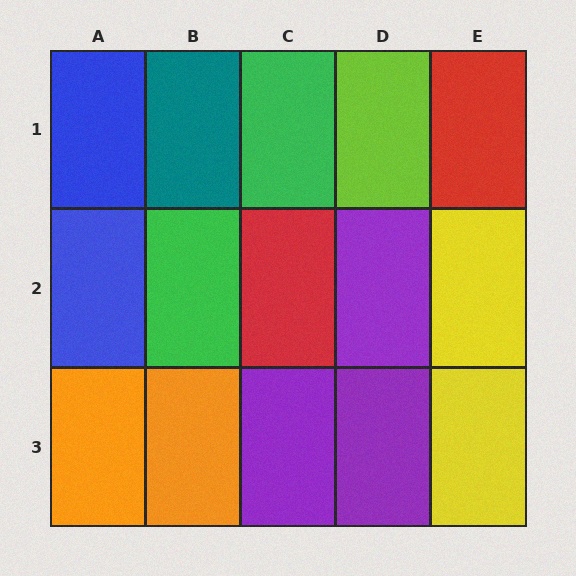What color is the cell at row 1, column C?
Green.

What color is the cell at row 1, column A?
Blue.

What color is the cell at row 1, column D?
Lime.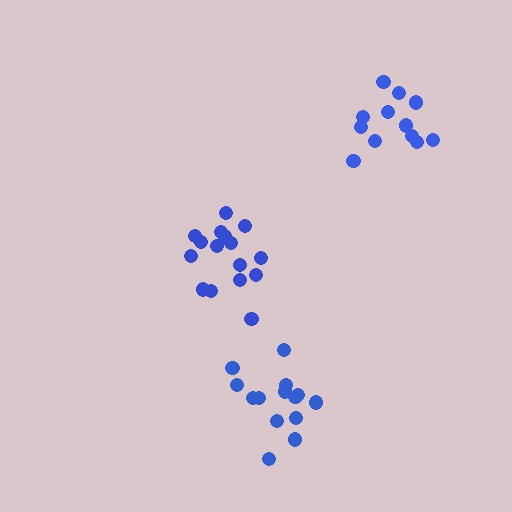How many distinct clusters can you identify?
There are 3 distinct clusters.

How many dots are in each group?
Group 1: 17 dots, Group 2: 12 dots, Group 3: 14 dots (43 total).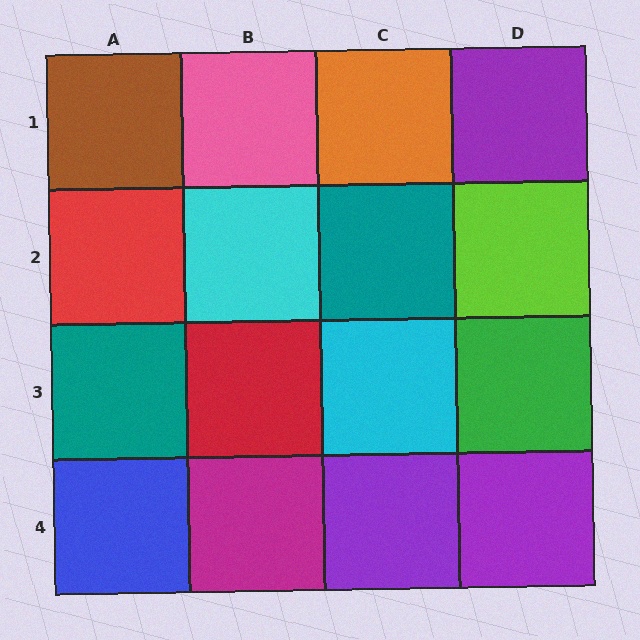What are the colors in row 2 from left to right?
Red, cyan, teal, lime.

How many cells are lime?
1 cell is lime.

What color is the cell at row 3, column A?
Teal.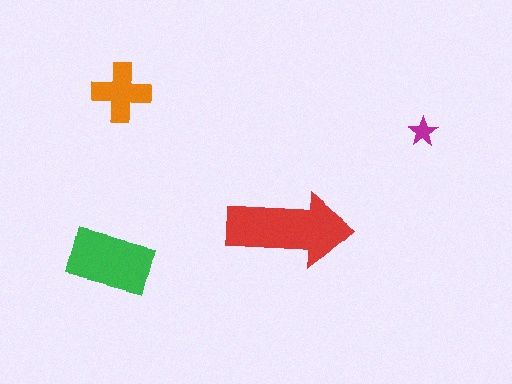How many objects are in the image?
There are 4 objects in the image.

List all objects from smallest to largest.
The magenta star, the orange cross, the green rectangle, the red arrow.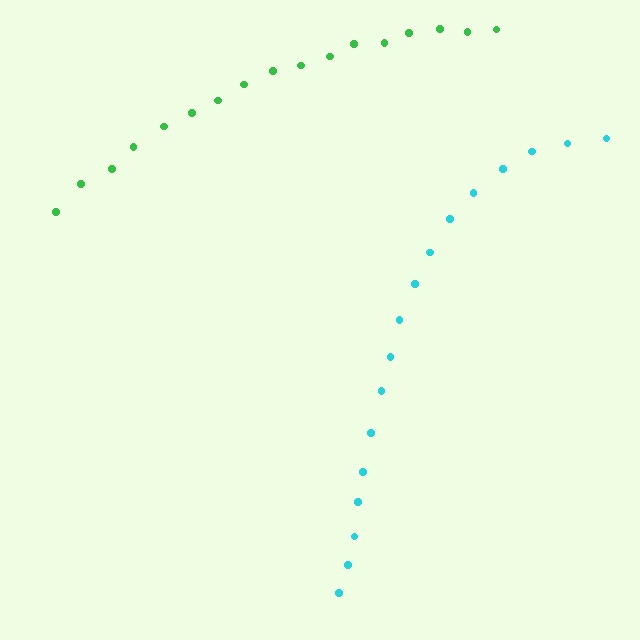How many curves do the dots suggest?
There are 2 distinct paths.